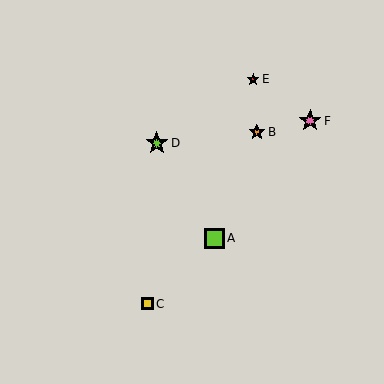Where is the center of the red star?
The center of the red star is at (253, 79).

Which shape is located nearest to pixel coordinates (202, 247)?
The lime square (labeled A) at (214, 238) is nearest to that location.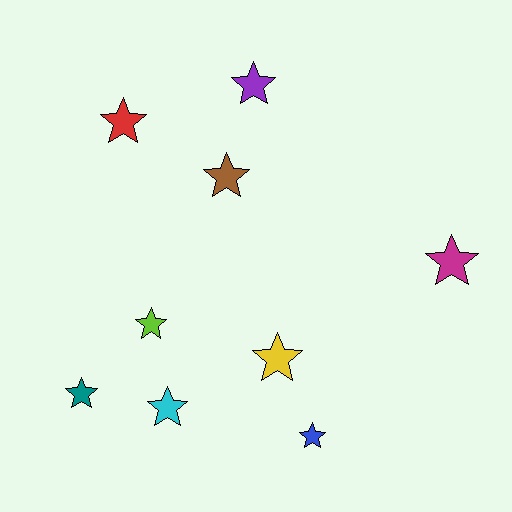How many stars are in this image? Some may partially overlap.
There are 9 stars.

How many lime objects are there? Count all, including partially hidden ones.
There is 1 lime object.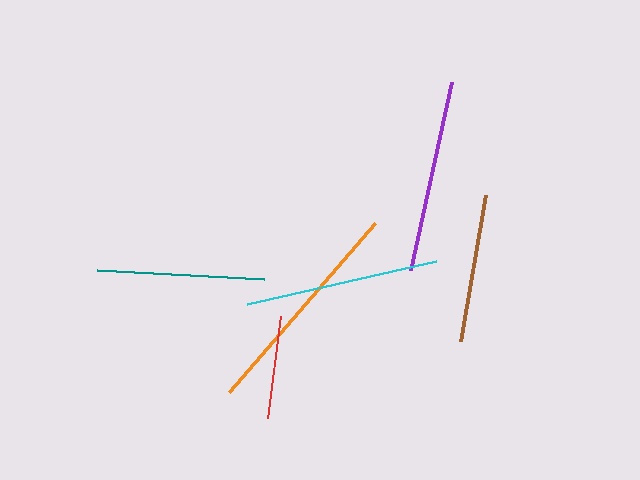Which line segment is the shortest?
The red line is the shortest at approximately 103 pixels.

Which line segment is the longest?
The orange line is the longest at approximately 223 pixels.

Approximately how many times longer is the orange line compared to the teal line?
The orange line is approximately 1.3 times the length of the teal line.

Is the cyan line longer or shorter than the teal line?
The cyan line is longer than the teal line.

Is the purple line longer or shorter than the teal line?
The purple line is longer than the teal line.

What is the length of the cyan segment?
The cyan segment is approximately 194 pixels long.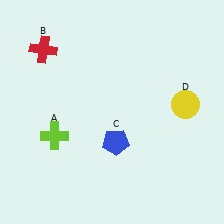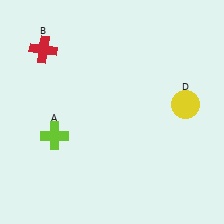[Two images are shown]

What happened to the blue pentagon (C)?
The blue pentagon (C) was removed in Image 2. It was in the bottom-right area of Image 1.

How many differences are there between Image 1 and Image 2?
There is 1 difference between the two images.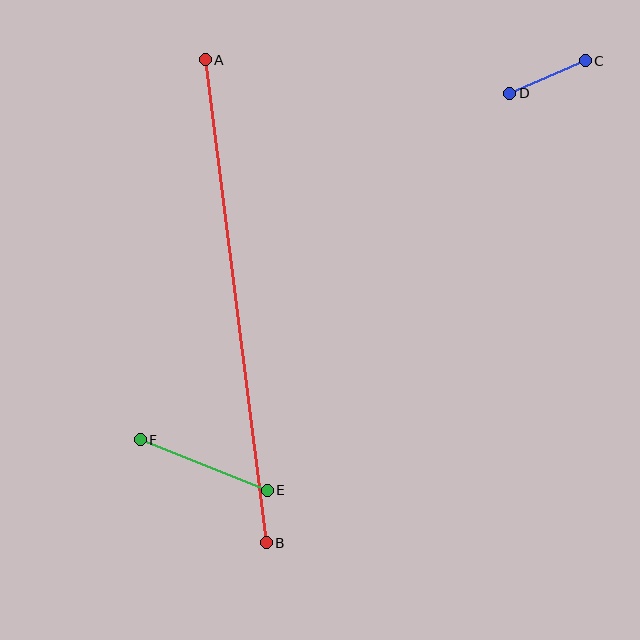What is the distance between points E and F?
The distance is approximately 137 pixels.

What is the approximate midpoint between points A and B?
The midpoint is at approximately (236, 301) pixels.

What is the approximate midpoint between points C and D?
The midpoint is at approximately (548, 77) pixels.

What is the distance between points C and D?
The distance is approximately 82 pixels.